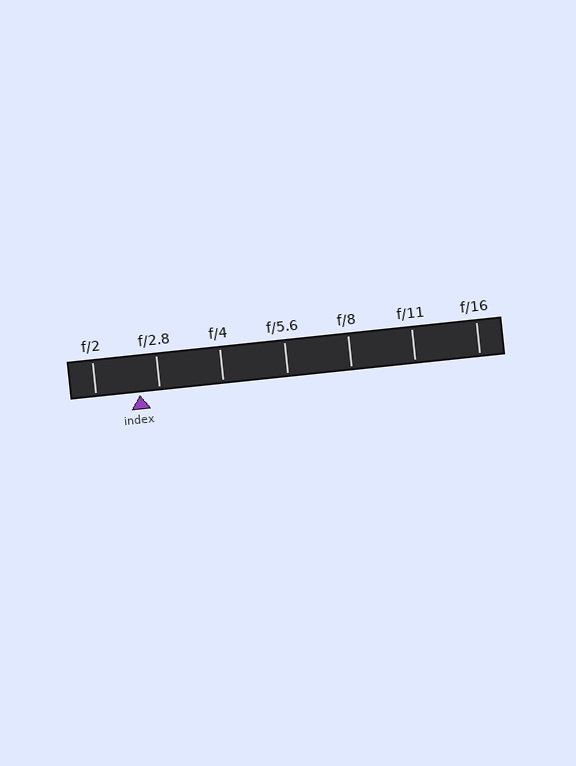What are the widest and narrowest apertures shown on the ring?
The widest aperture shown is f/2 and the narrowest is f/16.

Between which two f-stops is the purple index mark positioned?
The index mark is between f/2 and f/2.8.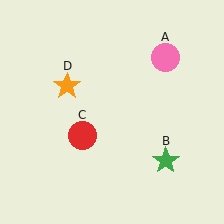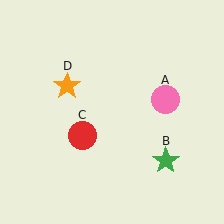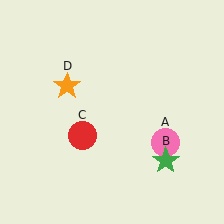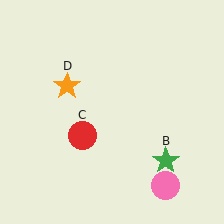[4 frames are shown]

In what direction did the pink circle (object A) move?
The pink circle (object A) moved down.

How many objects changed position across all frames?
1 object changed position: pink circle (object A).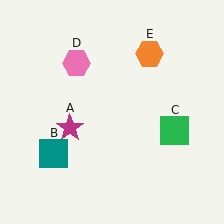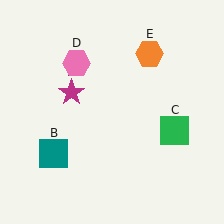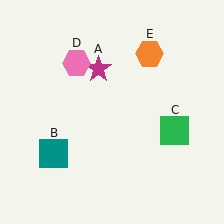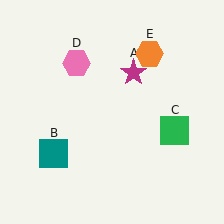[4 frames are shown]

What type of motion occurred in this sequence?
The magenta star (object A) rotated clockwise around the center of the scene.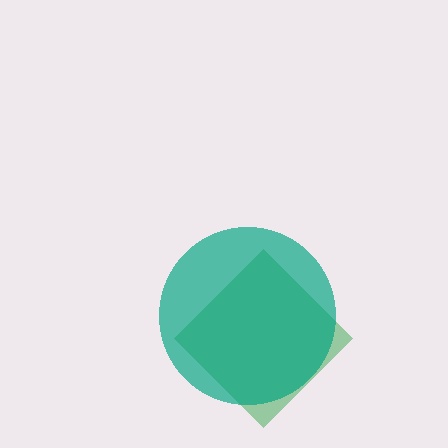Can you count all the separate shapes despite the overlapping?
Yes, there are 2 separate shapes.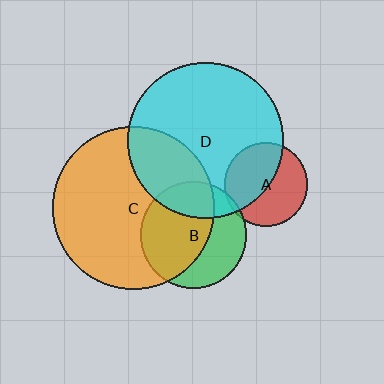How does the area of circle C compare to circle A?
Approximately 3.8 times.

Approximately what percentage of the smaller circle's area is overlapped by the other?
Approximately 60%.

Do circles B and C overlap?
Yes.